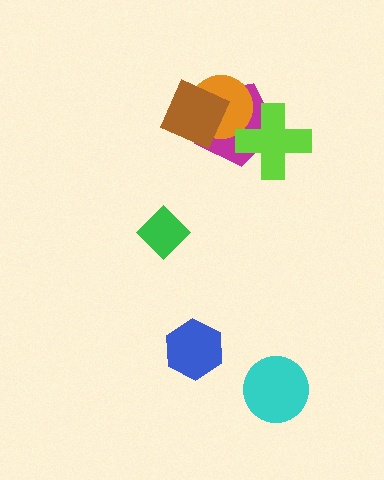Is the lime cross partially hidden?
No, no other shape covers it.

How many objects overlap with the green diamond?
0 objects overlap with the green diamond.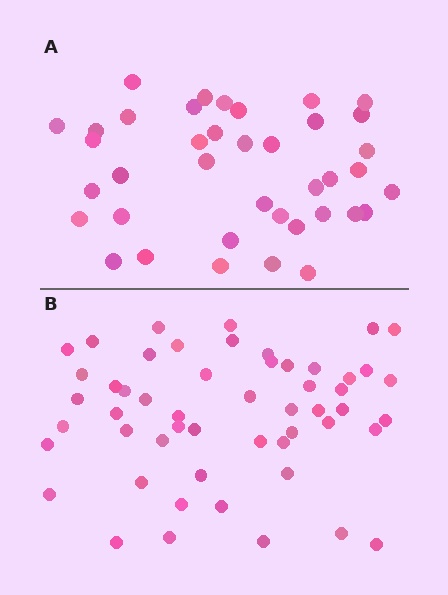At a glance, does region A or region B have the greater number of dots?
Region B (the bottom region) has more dots.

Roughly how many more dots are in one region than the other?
Region B has approximately 15 more dots than region A.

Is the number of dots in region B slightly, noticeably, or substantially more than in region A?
Region B has noticeably more, but not dramatically so. The ratio is roughly 1.4 to 1.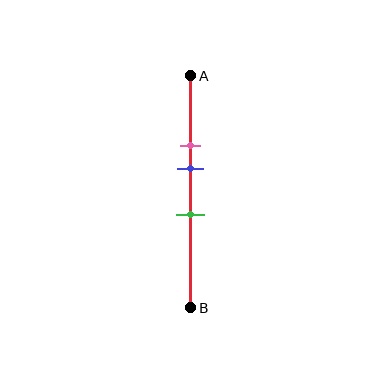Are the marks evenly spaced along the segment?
Yes, the marks are approximately evenly spaced.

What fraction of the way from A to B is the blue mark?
The blue mark is approximately 40% (0.4) of the way from A to B.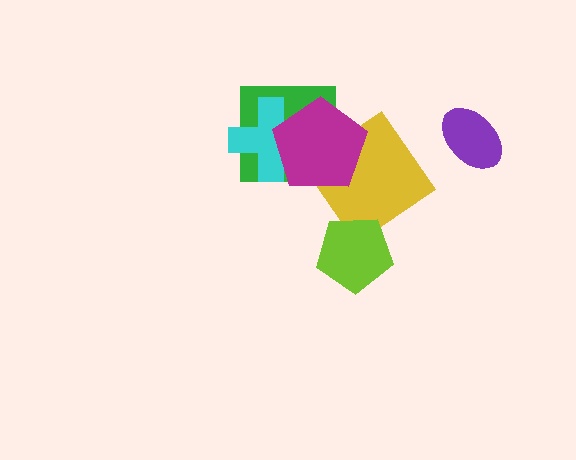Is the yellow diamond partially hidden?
Yes, it is partially covered by another shape.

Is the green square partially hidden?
Yes, it is partially covered by another shape.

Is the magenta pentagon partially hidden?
No, no other shape covers it.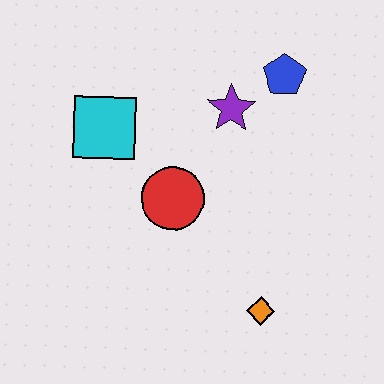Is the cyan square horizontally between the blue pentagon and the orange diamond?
No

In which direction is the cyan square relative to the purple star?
The cyan square is to the left of the purple star.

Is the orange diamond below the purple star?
Yes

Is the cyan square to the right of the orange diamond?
No